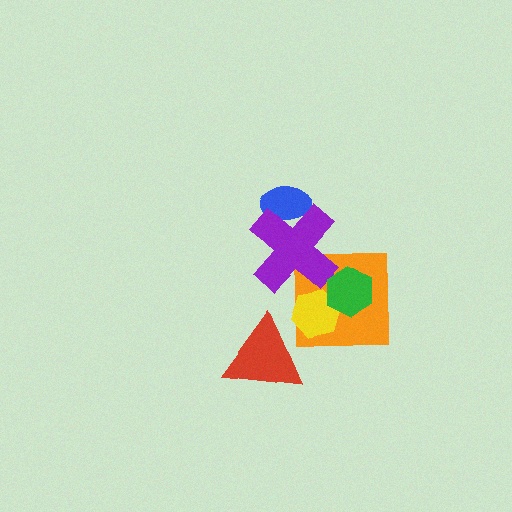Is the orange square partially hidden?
Yes, it is partially covered by another shape.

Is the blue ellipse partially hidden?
Yes, it is partially covered by another shape.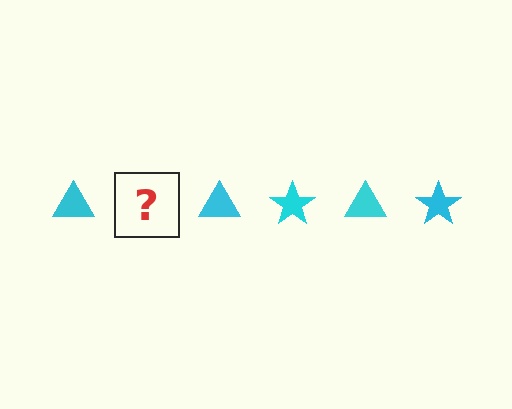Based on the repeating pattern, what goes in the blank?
The blank should be a cyan star.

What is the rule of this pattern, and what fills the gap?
The rule is that the pattern cycles through triangle, star shapes in cyan. The gap should be filled with a cyan star.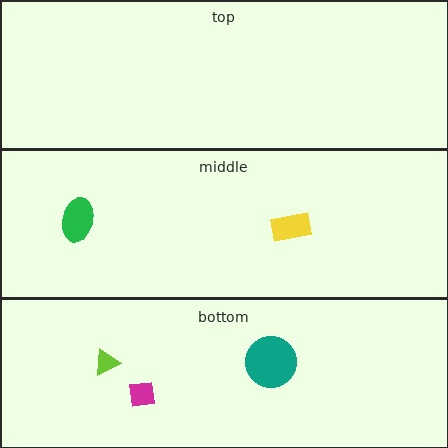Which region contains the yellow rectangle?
The middle region.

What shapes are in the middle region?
The yellow rectangle, the green ellipse.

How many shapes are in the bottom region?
3.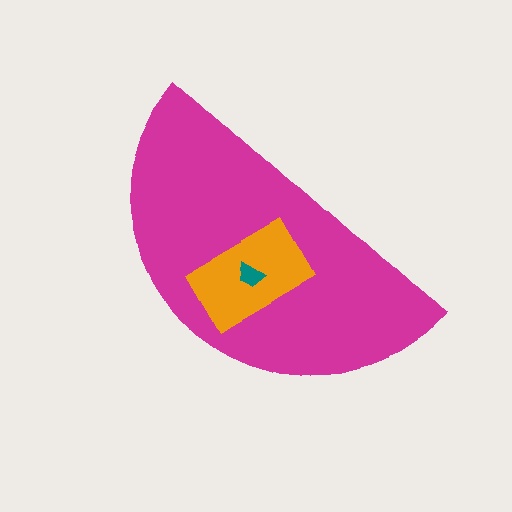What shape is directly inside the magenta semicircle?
The orange rectangle.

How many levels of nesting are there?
3.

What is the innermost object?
The teal trapezoid.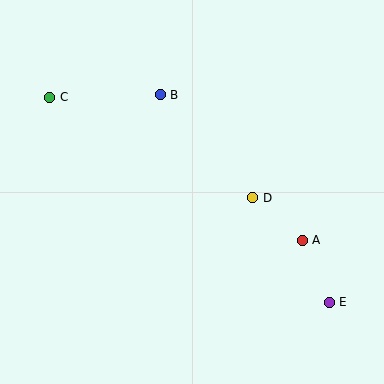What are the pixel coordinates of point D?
Point D is at (253, 198).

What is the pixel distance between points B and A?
The distance between B and A is 203 pixels.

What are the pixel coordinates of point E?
Point E is at (329, 302).